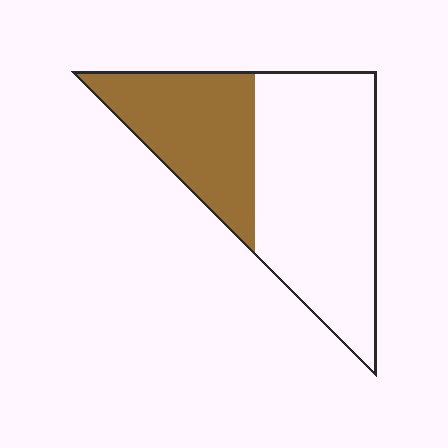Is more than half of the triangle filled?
No.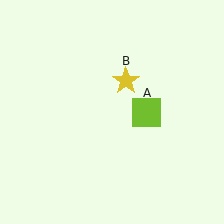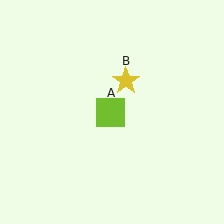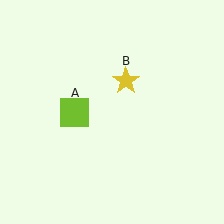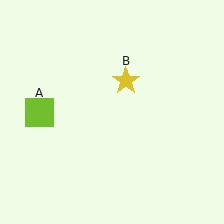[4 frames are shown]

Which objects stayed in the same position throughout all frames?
Yellow star (object B) remained stationary.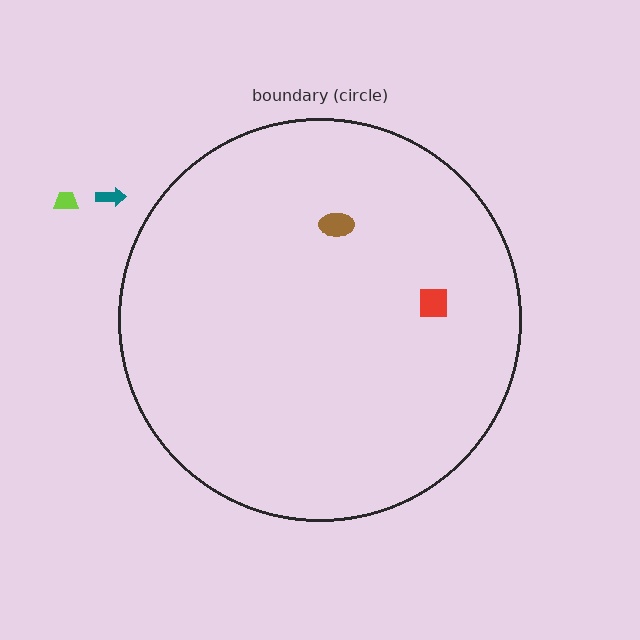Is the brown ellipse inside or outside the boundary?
Inside.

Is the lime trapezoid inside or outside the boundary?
Outside.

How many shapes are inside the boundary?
2 inside, 2 outside.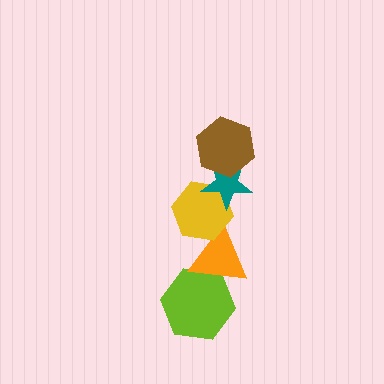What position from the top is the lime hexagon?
The lime hexagon is 5th from the top.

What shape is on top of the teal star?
The brown hexagon is on top of the teal star.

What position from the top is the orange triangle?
The orange triangle is 4th from the top.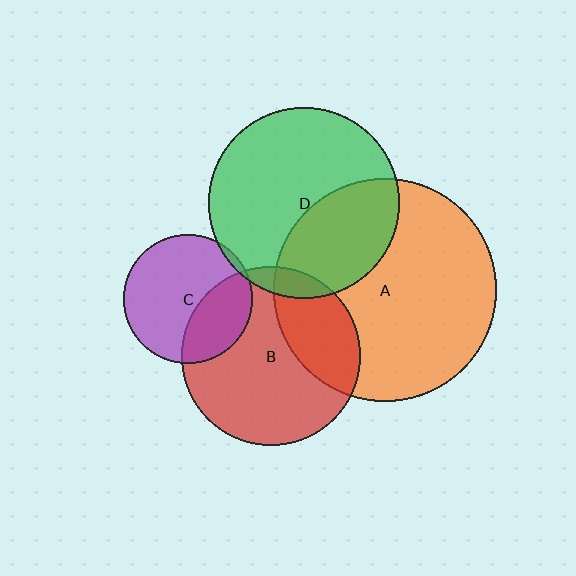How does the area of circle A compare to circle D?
Approximately 1.4 times.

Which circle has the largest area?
Circle A (orange).